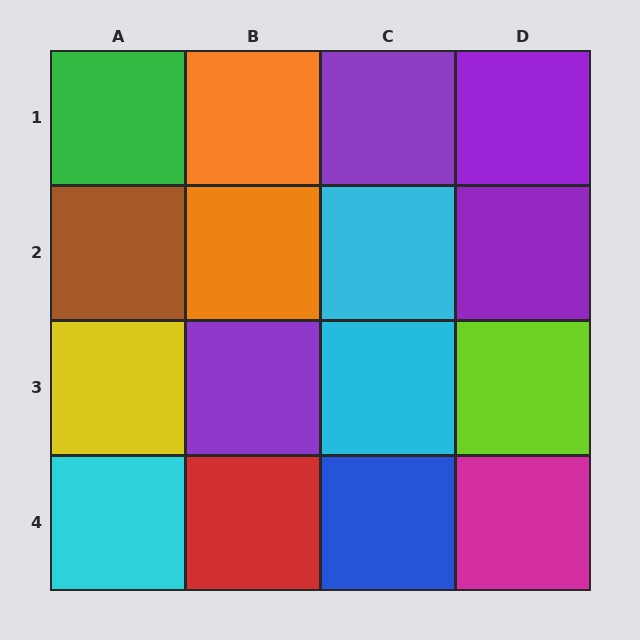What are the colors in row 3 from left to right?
Yellow, purple, cyan, lime.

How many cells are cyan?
3 cells are cyan.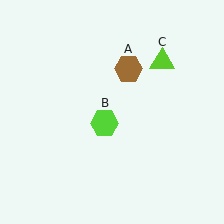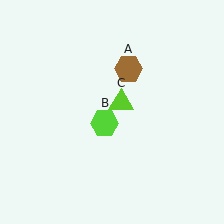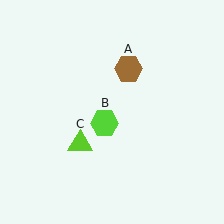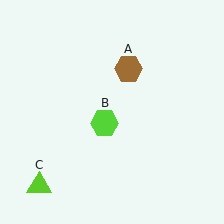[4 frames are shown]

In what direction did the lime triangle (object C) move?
The lime triangle (object C) moved down and to the left.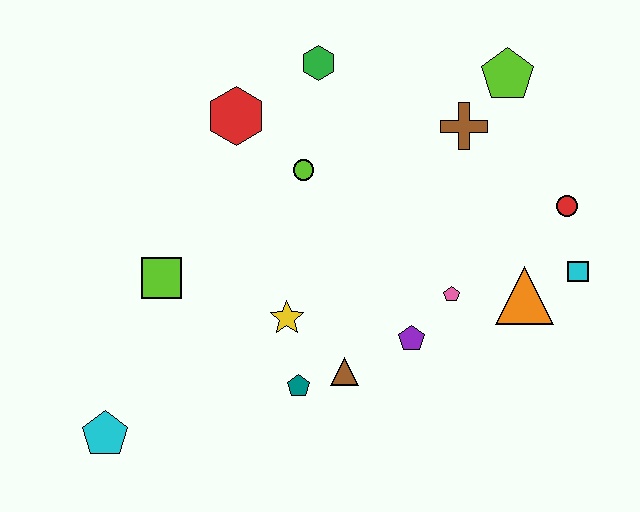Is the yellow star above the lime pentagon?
No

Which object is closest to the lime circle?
The red hexagon is closest to the lime circle.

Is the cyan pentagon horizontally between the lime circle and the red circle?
No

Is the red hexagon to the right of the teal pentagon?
No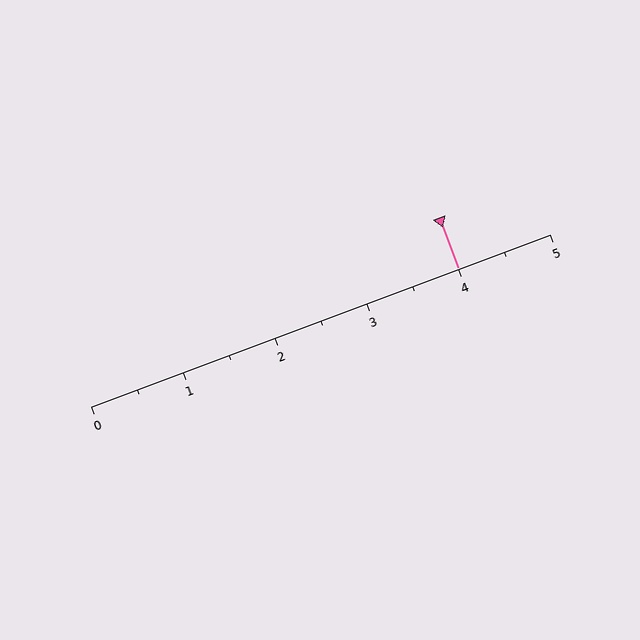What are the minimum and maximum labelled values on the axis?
The axis runs from 0 to 5.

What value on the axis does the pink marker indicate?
The marker indicates approximately 4.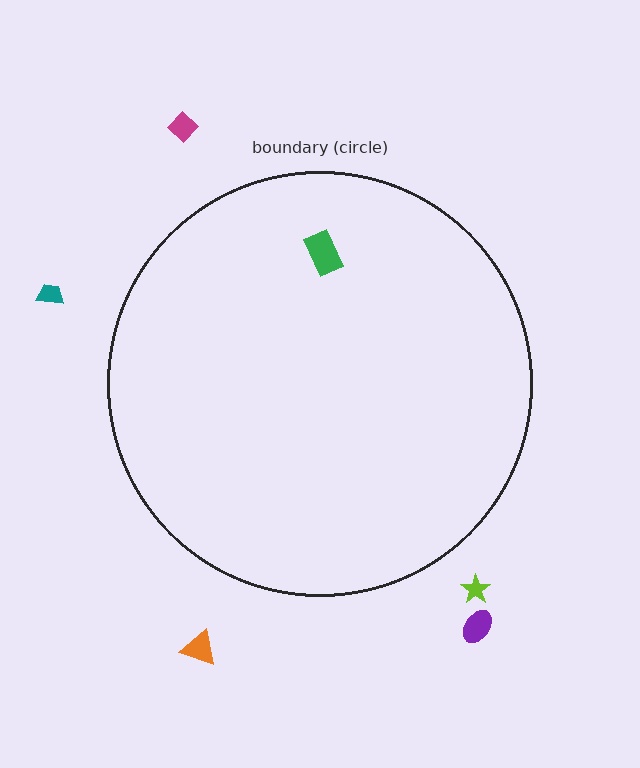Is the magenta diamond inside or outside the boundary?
Outside.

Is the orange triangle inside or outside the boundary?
Outside.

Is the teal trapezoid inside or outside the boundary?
Outside.